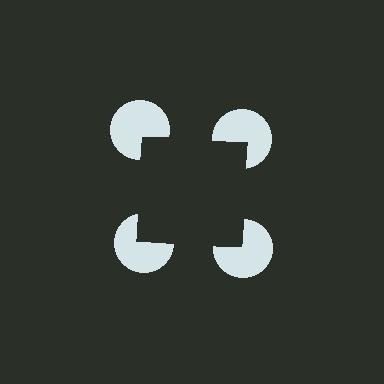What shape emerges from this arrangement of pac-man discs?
An illusory square — its edges are inferred from the aligned wedge cuts in the pac-man discs, not physically drawn.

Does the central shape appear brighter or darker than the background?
It typically appears slightly darker than the background, even though no actual brightness change is drawn.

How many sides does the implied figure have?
4 sides.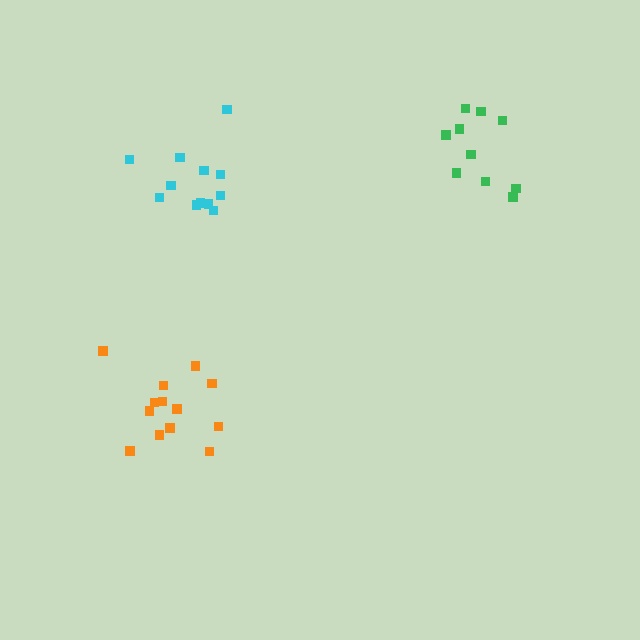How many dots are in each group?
Group 1: 14 dots, Group 2: 12 dots, Group 3: 10 dots (36 total).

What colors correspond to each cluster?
The clusters are colored: orange, cyan, green.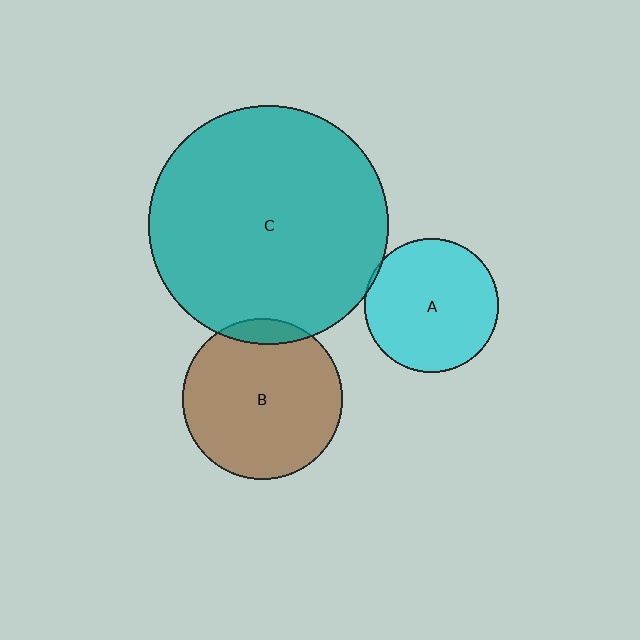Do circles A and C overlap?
Yes.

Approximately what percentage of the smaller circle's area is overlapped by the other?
Approximately 5%.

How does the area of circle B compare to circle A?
Approximately 1.4 times.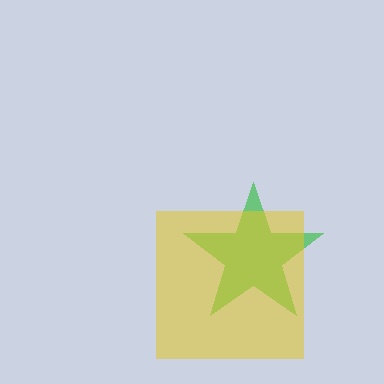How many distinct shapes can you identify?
There are 2 distinct shapes: a green star, a yellow square.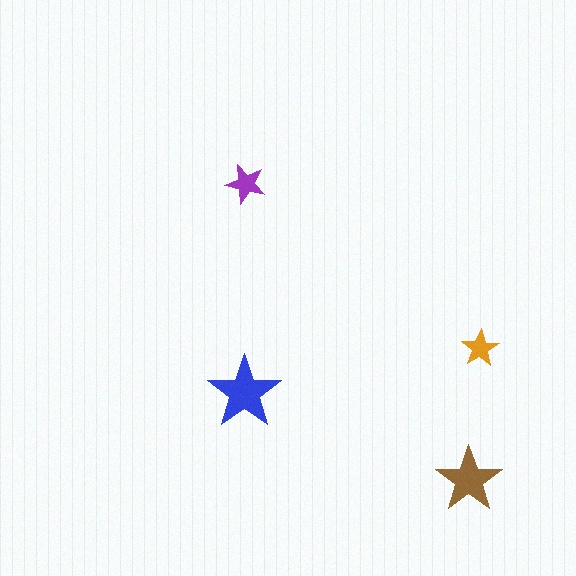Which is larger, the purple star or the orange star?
The purple one.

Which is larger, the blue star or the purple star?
The blue one.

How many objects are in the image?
There are 4 objects in the image.